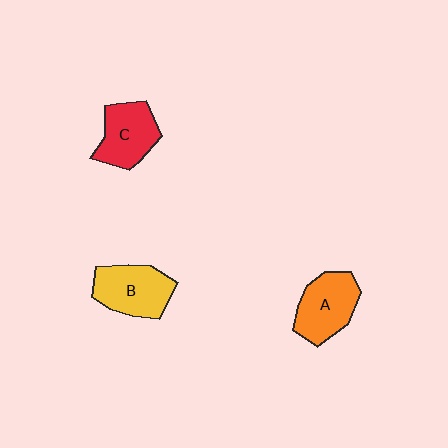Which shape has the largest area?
Shape B (yellow).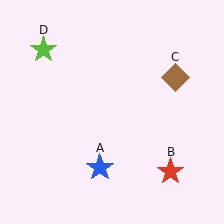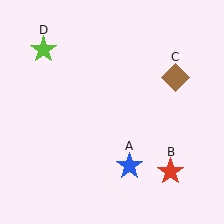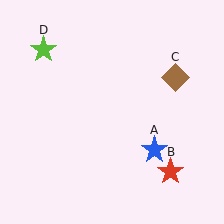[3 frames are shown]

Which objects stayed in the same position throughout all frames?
Red star (object B) and brown diamond (object C) and lime star (object D) remained stationary.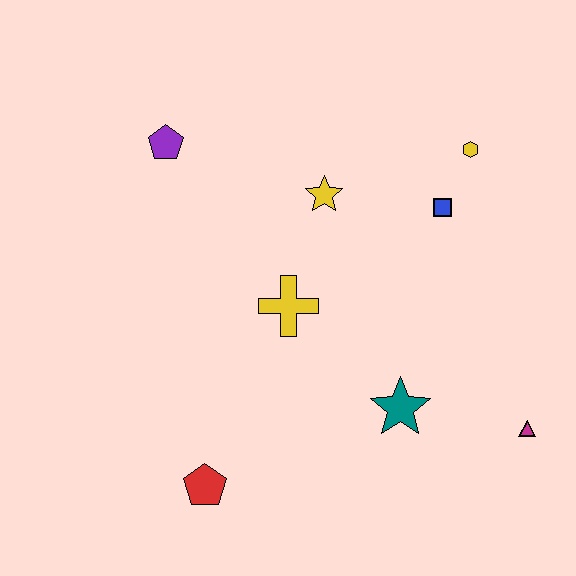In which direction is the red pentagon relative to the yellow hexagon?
The red pentagon is below the yellow hexagon.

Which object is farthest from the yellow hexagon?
The red pentagon is farthest from the yellow hexagon.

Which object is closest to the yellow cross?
The yellow star is closest to the yellow cross.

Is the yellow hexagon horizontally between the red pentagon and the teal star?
No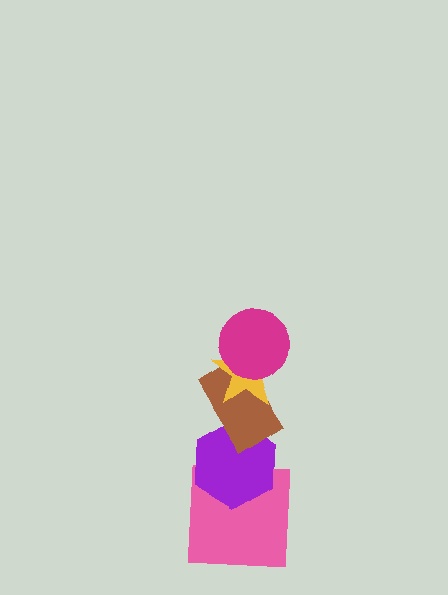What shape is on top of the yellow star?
The magenta circle is on top of the yellow star.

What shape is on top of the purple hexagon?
The brown rectangle is on top of the purple hexagon.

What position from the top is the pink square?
The pink square is 5th from the top.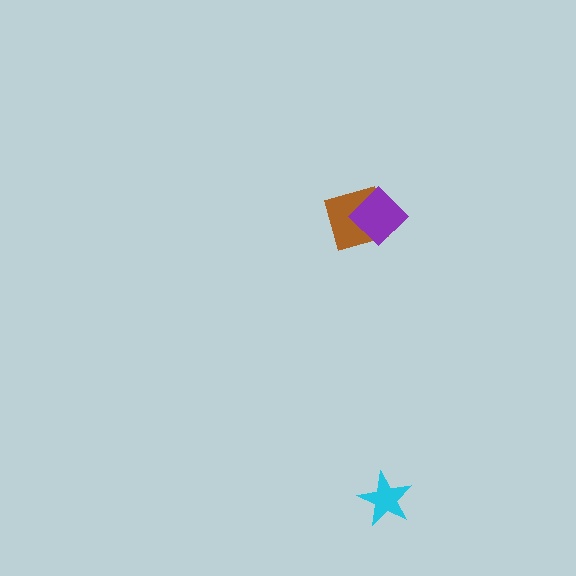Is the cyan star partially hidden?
No, no other shape covers it.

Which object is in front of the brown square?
The purple diamond is in front of the brown square.